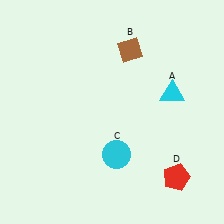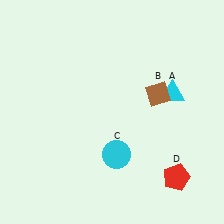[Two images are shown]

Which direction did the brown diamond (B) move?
The brown diamond (B) moved down.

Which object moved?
The brown diamond (B) moved down.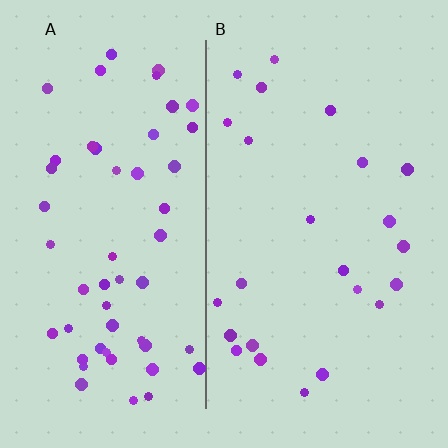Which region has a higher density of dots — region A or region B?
A (the left).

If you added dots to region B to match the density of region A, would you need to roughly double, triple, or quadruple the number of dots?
Approximately double.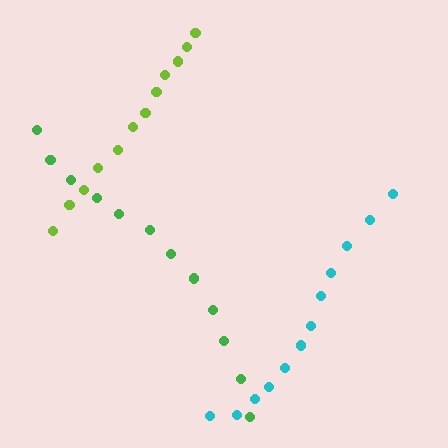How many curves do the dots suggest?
There are 3 distinct paths.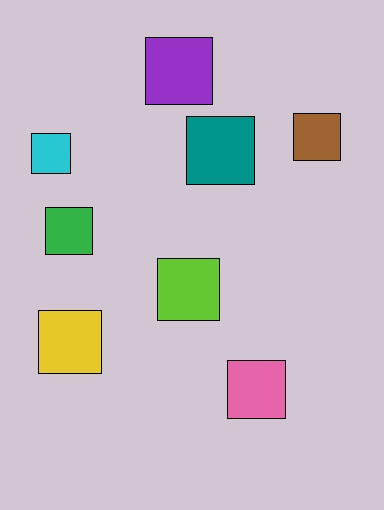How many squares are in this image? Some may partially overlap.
There are 8 squares.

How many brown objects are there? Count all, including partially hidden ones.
There is 1 brown object.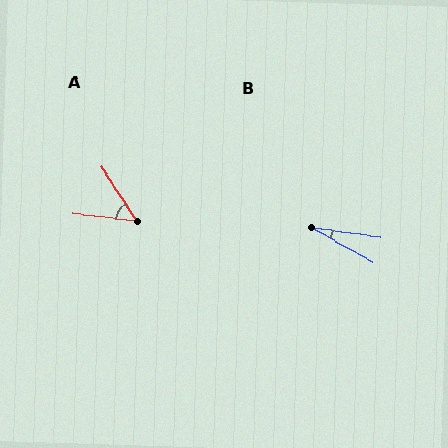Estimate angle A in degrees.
Approximately 50 degrees.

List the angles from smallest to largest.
B (21°), A (50°).